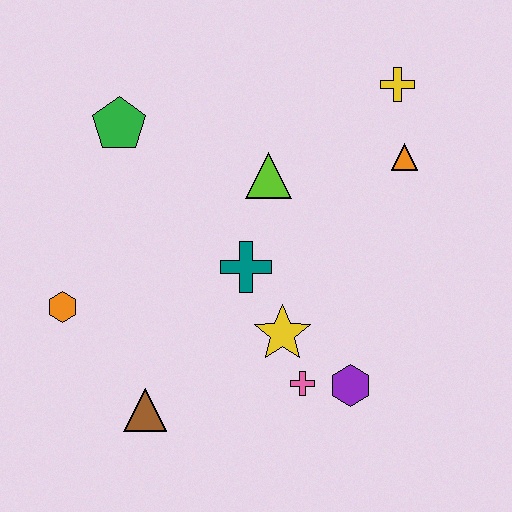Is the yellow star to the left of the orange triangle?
Yes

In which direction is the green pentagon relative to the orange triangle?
The green pentagon is to the left of the orange triangle.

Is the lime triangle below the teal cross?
No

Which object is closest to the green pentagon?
The lime triangle is closest to the green pentagon.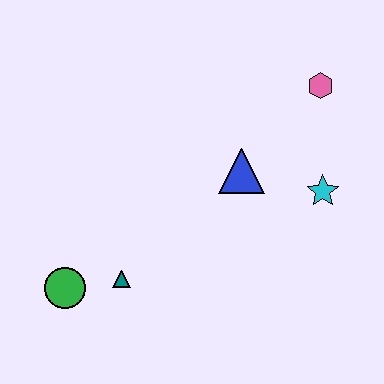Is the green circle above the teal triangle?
No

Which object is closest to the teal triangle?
The green circle is closest to the teal triangle.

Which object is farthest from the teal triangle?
The pink hexagon is farthest from the teal triangle.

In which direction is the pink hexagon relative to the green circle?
The pink hexagon is to the right of the green circle.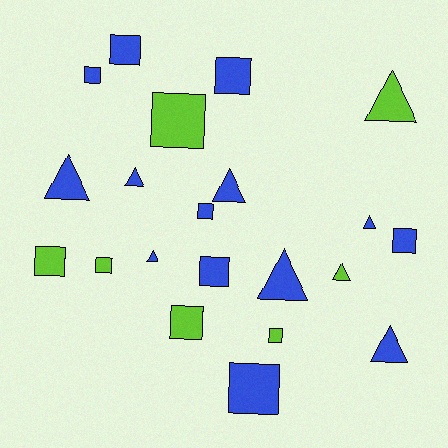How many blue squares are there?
There are 7 blue squares.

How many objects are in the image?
There are 21 objects.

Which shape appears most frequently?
Square, with 12 objects.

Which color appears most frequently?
Blue, with 14 objects.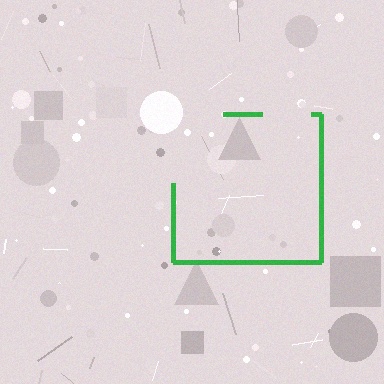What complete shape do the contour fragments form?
The contour fragments form a square.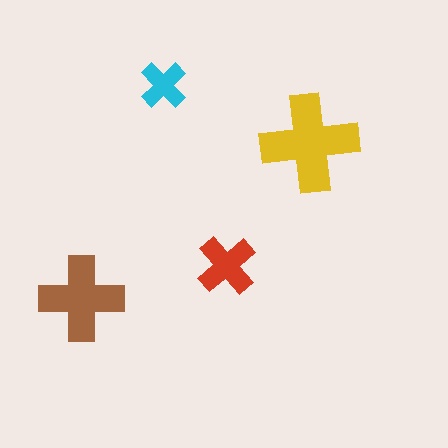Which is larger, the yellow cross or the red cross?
The yellow one.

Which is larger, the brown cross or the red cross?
The brown one.